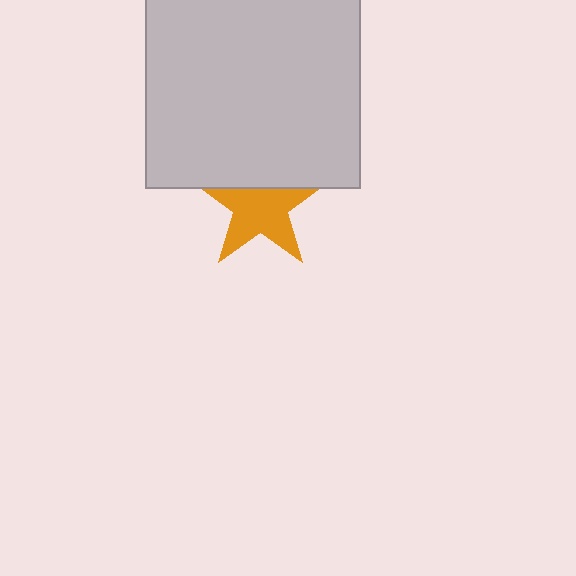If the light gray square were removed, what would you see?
You would see the complete orange star.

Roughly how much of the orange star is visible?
Most of it is visible (roughly 69%).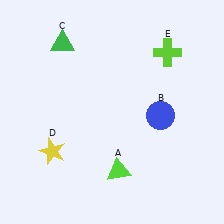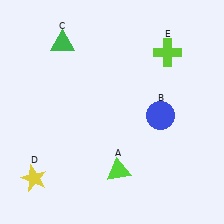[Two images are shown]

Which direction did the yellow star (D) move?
The yellow star (D) moved down.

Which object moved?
The yellow star (D) moved down.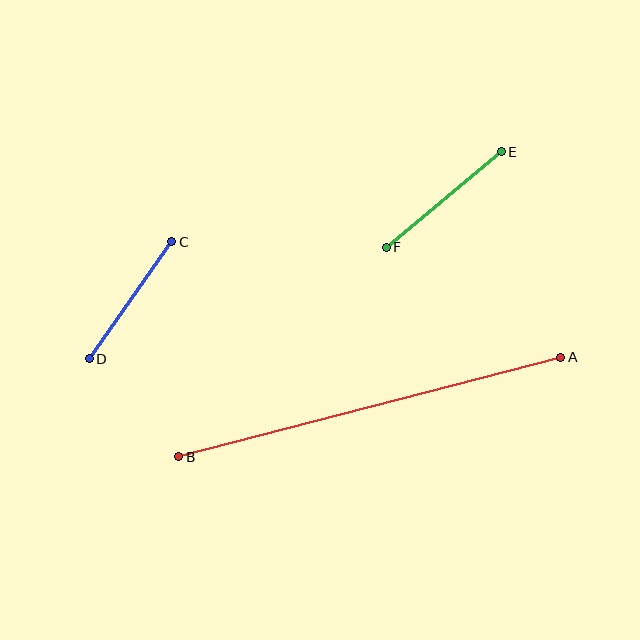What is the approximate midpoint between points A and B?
The midpoint is at approximately (370, 407) pixels.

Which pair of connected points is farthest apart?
Points A and B are farthest apart.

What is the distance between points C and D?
The distance is approximately 143 pixels.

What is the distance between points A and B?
The distance is approximately 395 pixels.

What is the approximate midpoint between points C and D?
The midpoint is at approximately (130, 300) pixels.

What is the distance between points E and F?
The distance is approximately 150 pixels.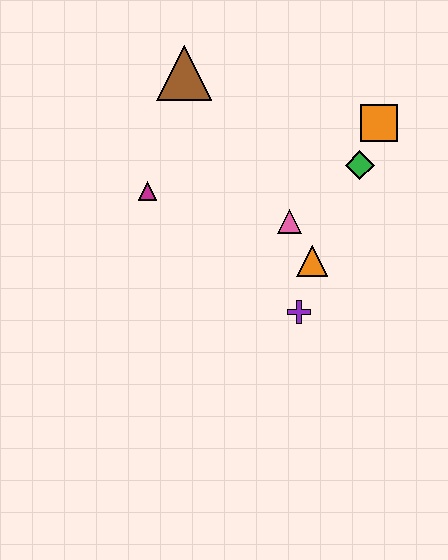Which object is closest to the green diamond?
The orange square is closest to the green diamond.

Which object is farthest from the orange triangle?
The brown triangle is farthest from the orange triangle.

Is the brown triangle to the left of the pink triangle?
Yes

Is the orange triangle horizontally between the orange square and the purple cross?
Yes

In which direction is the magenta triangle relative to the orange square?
The magenta triangle is to the left of the orange square.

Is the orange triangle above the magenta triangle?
No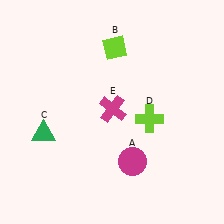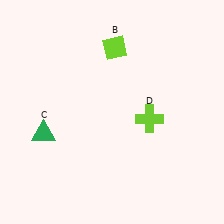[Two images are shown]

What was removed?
The magenta circle (A), the magenta cross (E) were removed in Image 2.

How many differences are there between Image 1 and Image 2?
There are 2 differences between the two images.